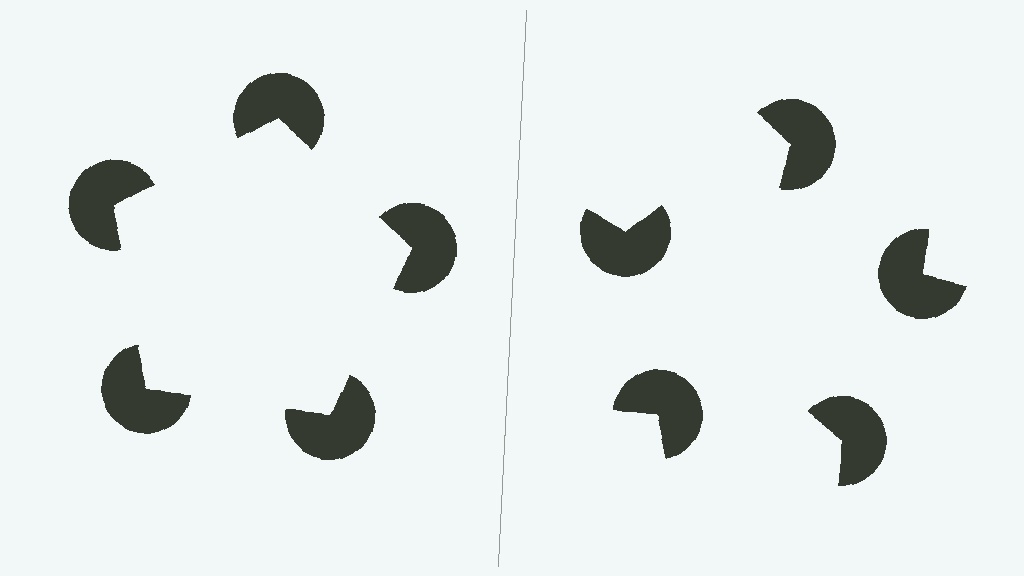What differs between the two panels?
The pac-man discs are positioned identically on both sides; only the wedge orientations differ. On the left they align to a pentagon; on the right they are misaligned.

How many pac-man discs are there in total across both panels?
10 — 5 on each side.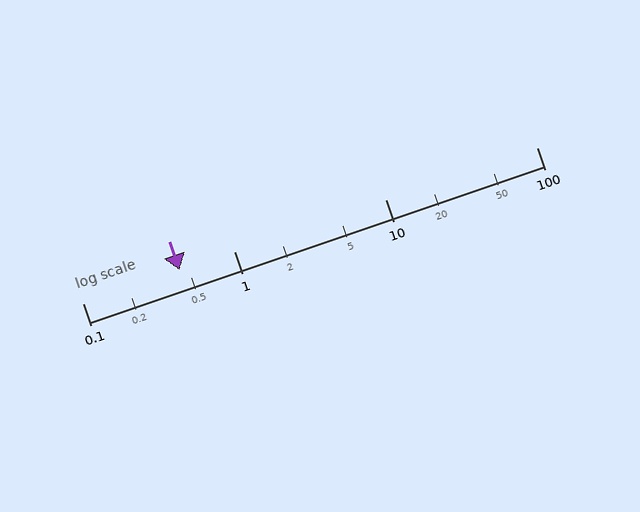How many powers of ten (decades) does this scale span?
The scale spans 3 decades, from 0.1 to 100.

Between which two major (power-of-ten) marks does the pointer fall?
The pointer is between 0.1 and 1.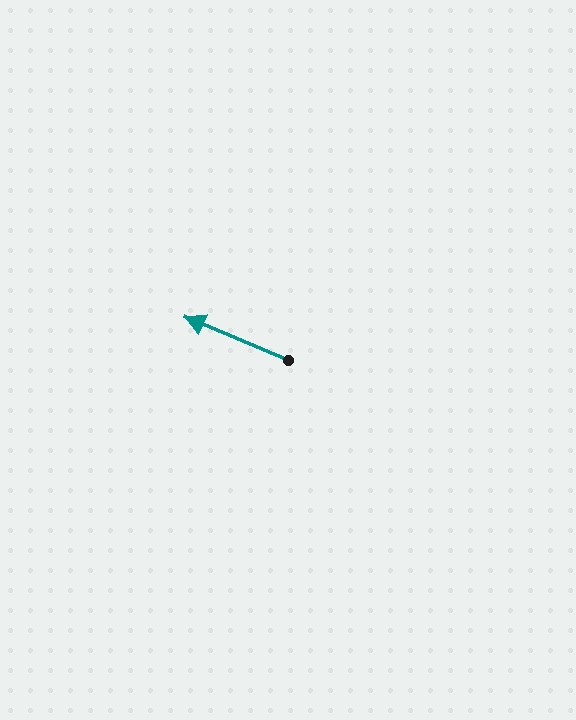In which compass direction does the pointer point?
Northwest.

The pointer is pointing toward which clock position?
Roughly 10 o'clock.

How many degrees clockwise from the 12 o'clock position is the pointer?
Approximately 293 degrees.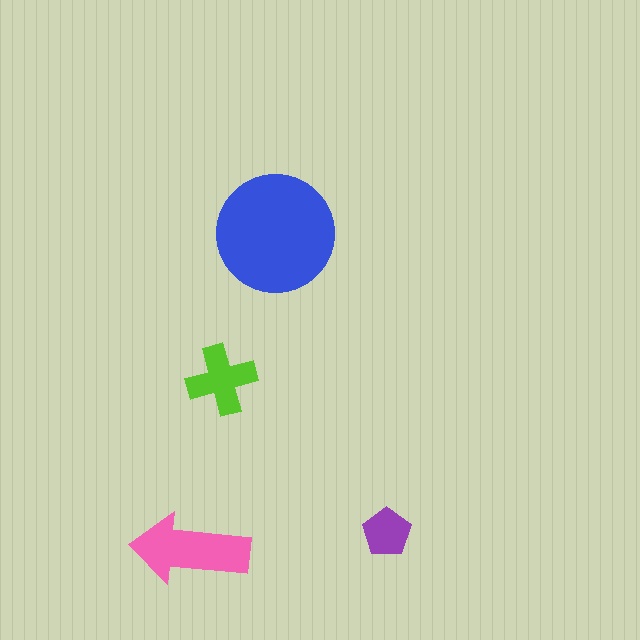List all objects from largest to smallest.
The blue circle, the pink arrow, the lime cross, the purple pentagon.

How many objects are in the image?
There are 4 objects in the image.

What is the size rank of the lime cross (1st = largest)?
3rd.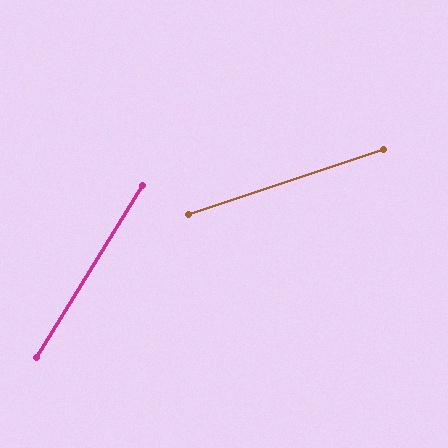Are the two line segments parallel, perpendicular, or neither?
Neither parallel nor perpendicular — they differ by about 40°.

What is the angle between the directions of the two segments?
Approximately 40 degrees.